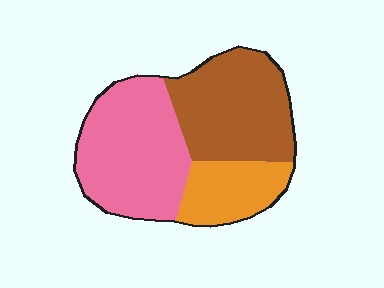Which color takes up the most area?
Pink, at roughly 45%.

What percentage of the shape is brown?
Brown takes up about three eighths (3/8) of the shape.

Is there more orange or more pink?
Pink.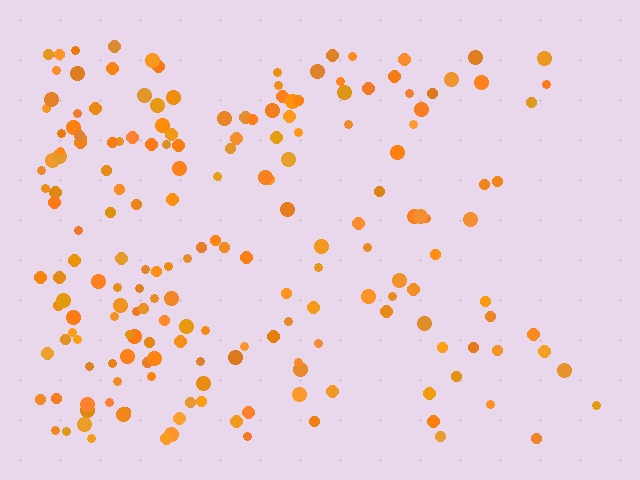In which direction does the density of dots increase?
From right to left, with the left side densest.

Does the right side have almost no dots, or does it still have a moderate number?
Still a moderate number, just noticeably fewer than the left.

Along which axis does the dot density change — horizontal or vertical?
Horizontal.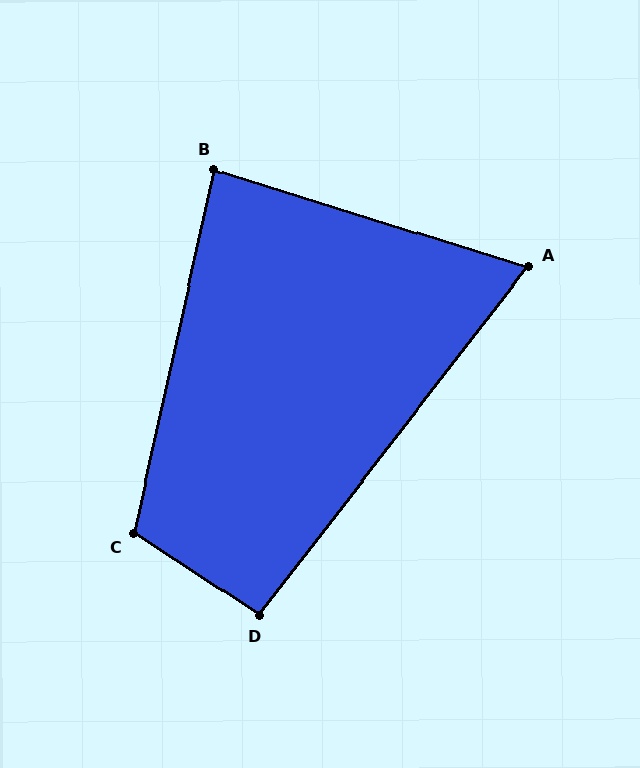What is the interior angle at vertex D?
Approximately 95 degrees (approximately right).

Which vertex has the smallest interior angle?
A, at approximately 70 degrees.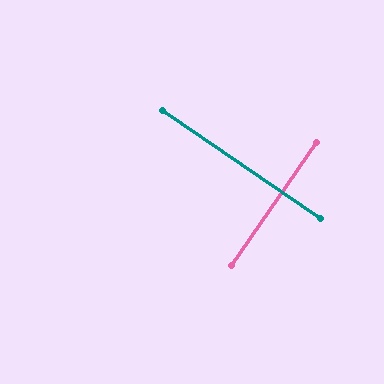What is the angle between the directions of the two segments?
Approximately 89 degrees.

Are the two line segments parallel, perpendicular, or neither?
Perpendicular — they meet at approximately 89°.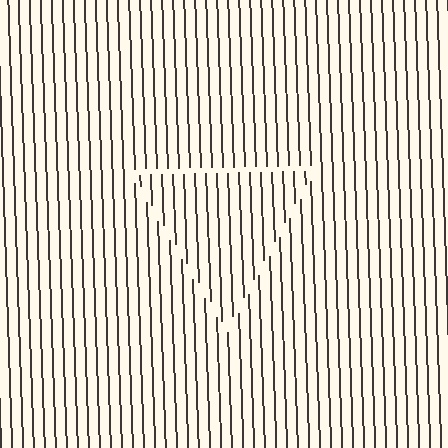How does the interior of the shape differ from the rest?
The interior of the shape contains the same grating, shifted by half a period — the contour is defined by the phase discontinuity where line-ends from the inner and outer gratings abut.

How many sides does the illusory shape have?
3 sides — the line-ends trace a triangle.